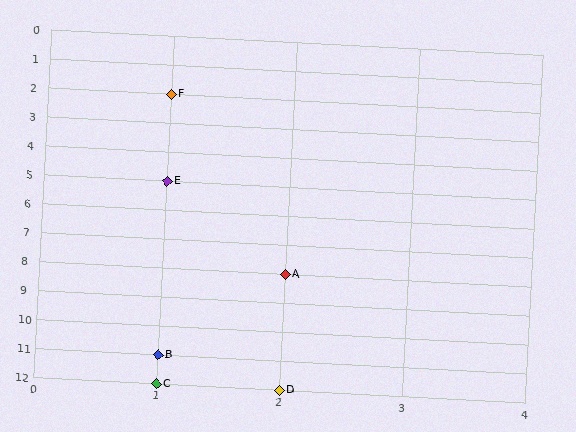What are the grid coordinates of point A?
Point A is at grid coordinates (2, 8).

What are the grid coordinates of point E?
Point E is at grid coordinates (1, 5).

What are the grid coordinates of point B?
Point B is at grid coordinates (1, 11).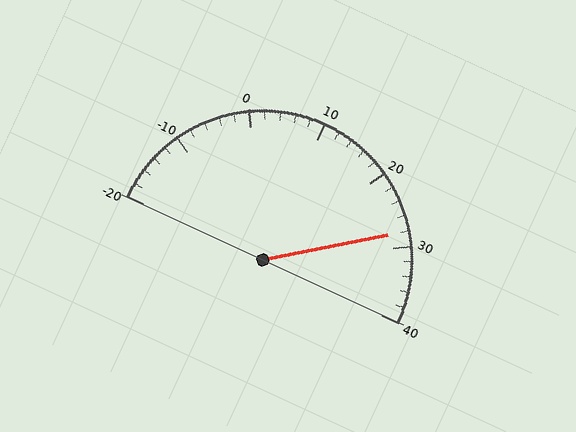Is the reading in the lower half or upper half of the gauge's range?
The reading is in the upper half of the range (-20 to 40).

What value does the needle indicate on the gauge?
The needle indicates approximately 28.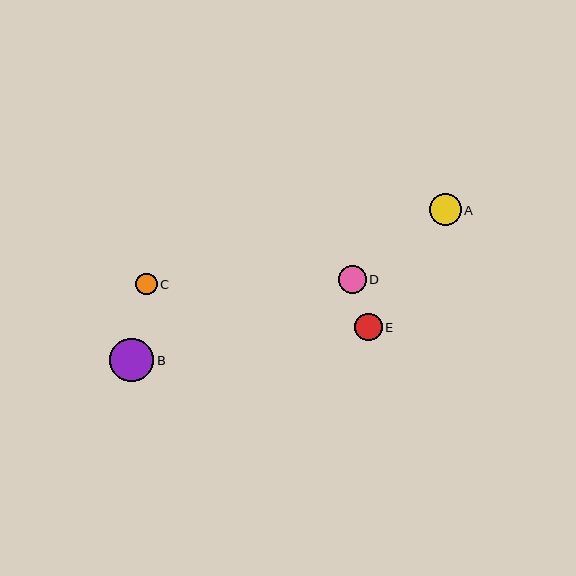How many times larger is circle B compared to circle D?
Circle B is approximately 1.6 times the size of circle D.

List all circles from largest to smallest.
From largest to smallest: B, A, D, E, C.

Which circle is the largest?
Circle B is the largest with a size of approximately 44 pixels.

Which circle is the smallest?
Circle C is the smallest with a size of approximately 21 pixels.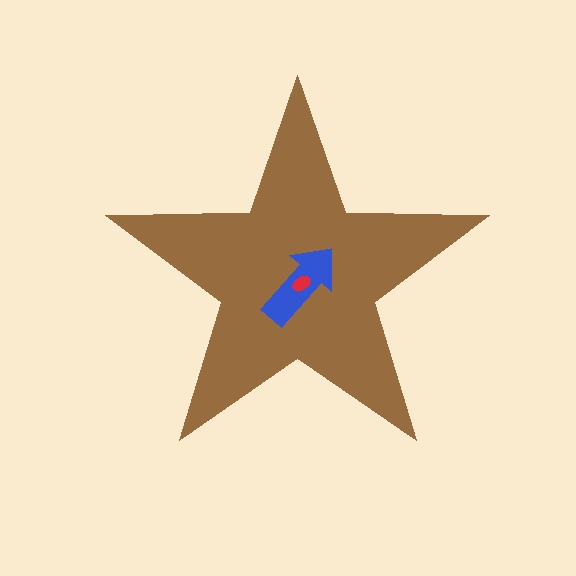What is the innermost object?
The red ellipse.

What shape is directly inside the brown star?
The blue arrow.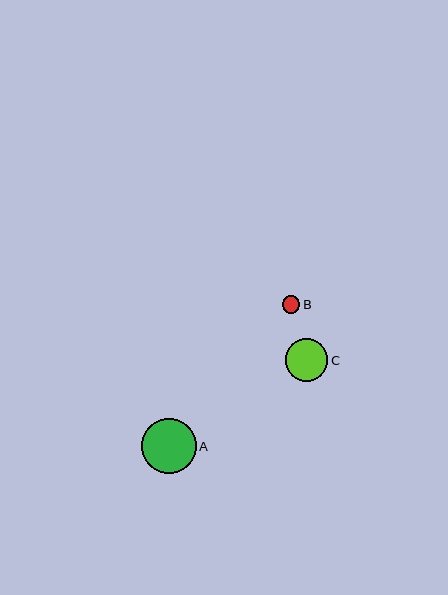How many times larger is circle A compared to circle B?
Circle A is approximately 3.1 times the size of circle B.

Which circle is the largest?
Circle A is the largest with a size of approximately 55 pixels.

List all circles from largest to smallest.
From largest to smallest: A, C, B.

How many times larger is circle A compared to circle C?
Circle A is approximately 1.3 times the size of circle C.